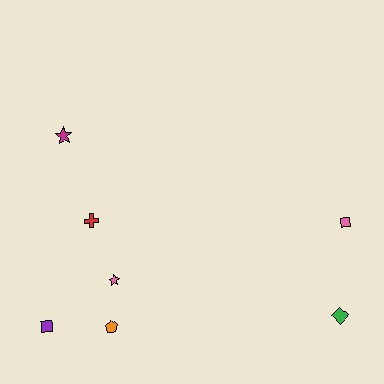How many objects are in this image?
There are 7 objects.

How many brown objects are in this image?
There are no brown objects.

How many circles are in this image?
There are no circles.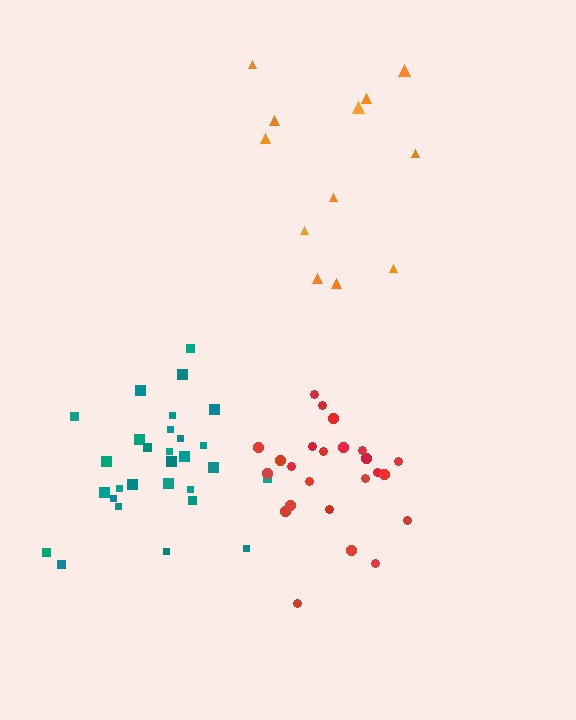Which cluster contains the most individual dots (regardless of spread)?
Teal (29).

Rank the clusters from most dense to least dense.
red, teal, orange.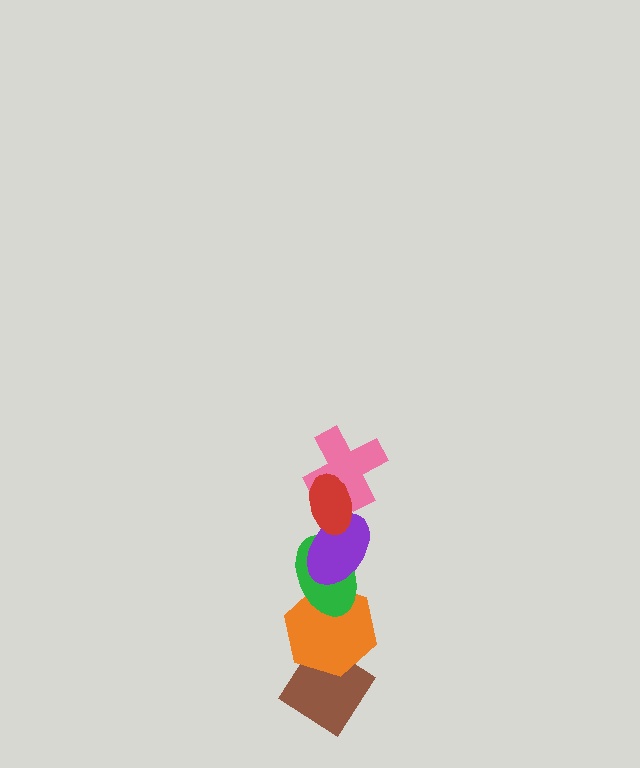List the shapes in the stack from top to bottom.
From top to bottom: the red ellipse, the pink cross, the purple ellipse, the green ellipse, the orange hexagon, the brown diamond.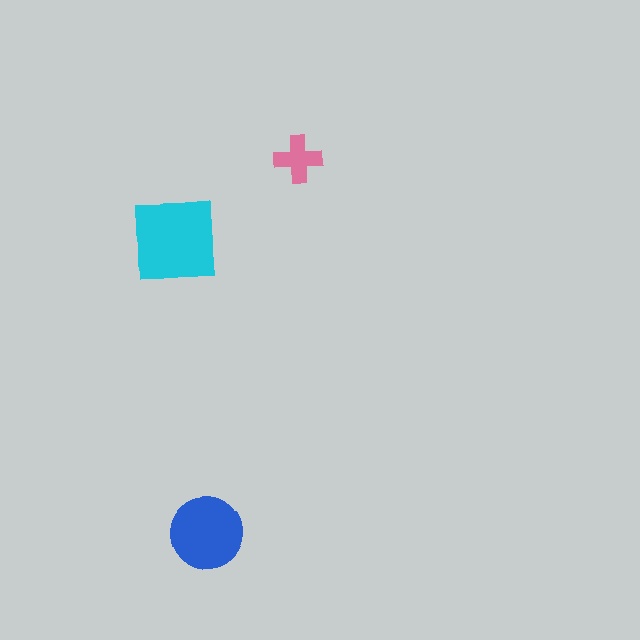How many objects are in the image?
There are 3 objects in the image.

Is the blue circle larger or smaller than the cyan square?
Smaller.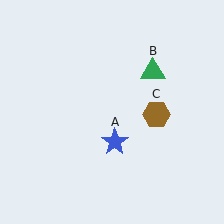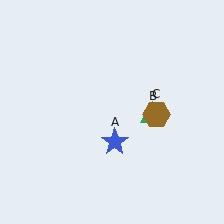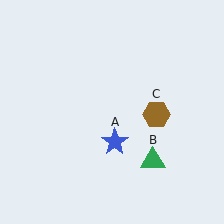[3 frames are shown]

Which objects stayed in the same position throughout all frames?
Blue star (object A) and brown hexagon (object C) remained stationary.